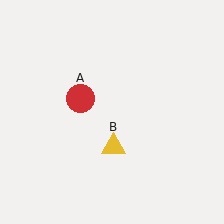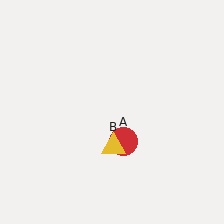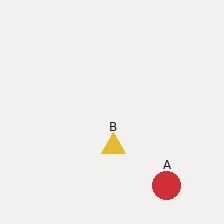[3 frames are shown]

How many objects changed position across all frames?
1 object changed position: red circle (object A).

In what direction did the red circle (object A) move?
The red circle (object A) moved down and to the right.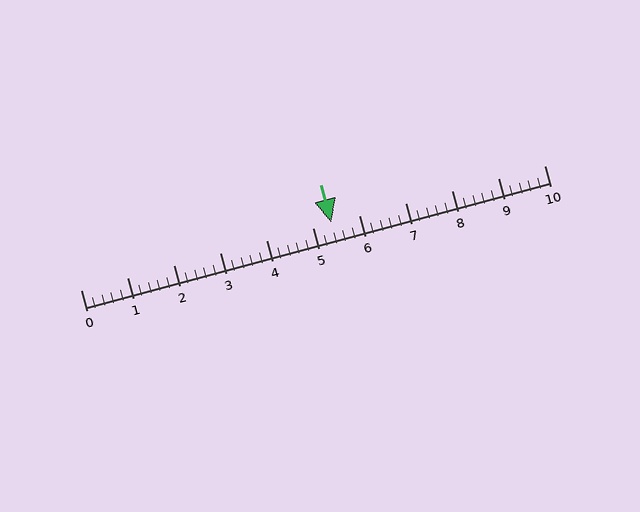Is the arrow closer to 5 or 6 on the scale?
The arrow is closer to 5.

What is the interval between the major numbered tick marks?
The major tick marks are spaced 1 units apart.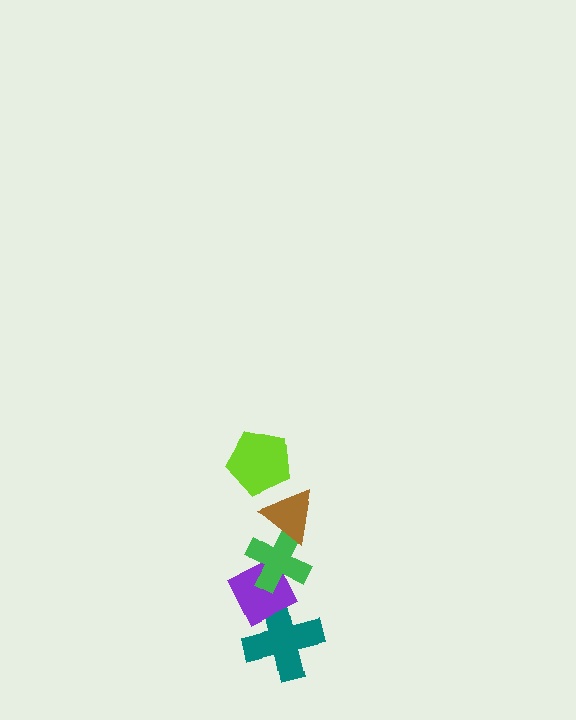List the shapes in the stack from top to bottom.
From top to bottom: the lime pentagon, the brown triangle, the green cross, the purple diamond, the teal cross.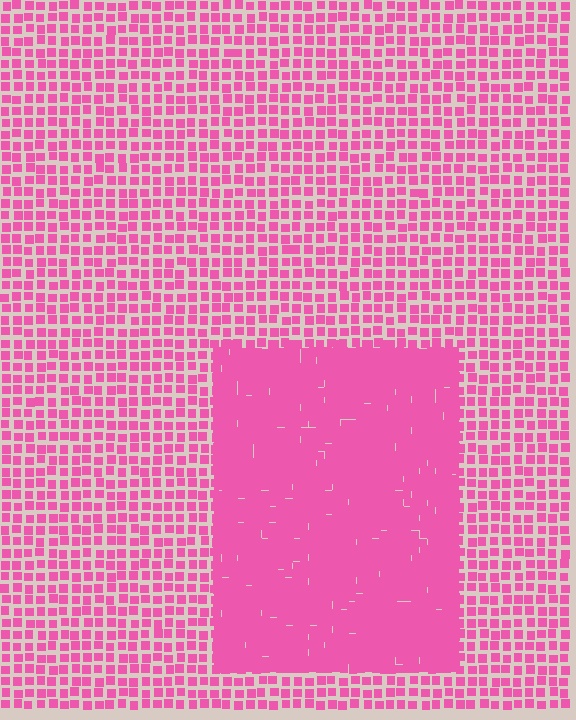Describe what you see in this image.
The image contains small pink elements arranged at two different densities. A rectangle-shaped region is visible where the elements are more densely packed than the surrounding area.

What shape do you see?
I see a rectangle.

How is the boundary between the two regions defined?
The boundary is defined by a change in element density (approximately 2.2x ratio). All elements are the same color, size, and shape.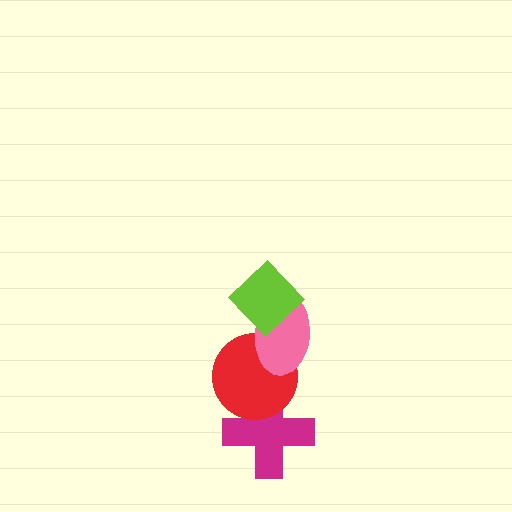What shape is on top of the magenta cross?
The red circle is on top of the magenta cross.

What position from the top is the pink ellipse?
The pink ellipse is 2nd from the top.